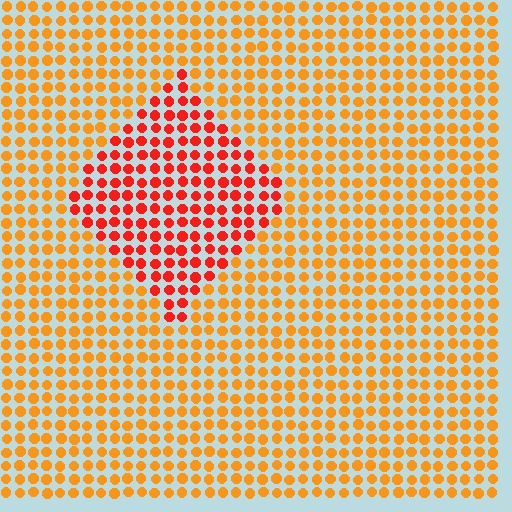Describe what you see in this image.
The image is filled with small orange elements in a uniform arrangement. A diamond-shaped region is visible where the elements are tinted to a slightly different hue, forming a subtle color boundary.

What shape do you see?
I see a diamond.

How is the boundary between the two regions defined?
The boundary is defined purely by a slight shift in hue (about 32 degrees). Spacing, size, and orientation are identical on both sides.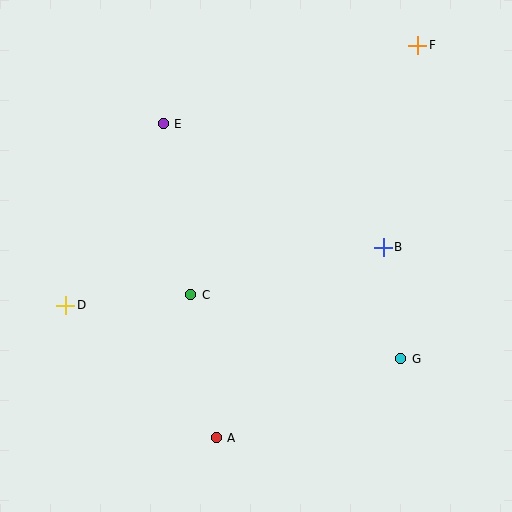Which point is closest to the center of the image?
Point C at (191, 295) is closest to the center.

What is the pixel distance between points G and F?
The distance between G and F is 314 pixels.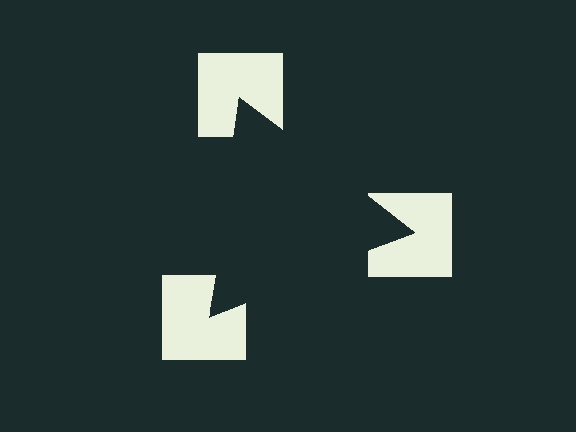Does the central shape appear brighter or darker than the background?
It typically appears slightly darker than the background, even though no actual brightness change is drawn.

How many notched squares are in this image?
There are 3 — one at each vertex of the illusory triangle.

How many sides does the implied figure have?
3 sides.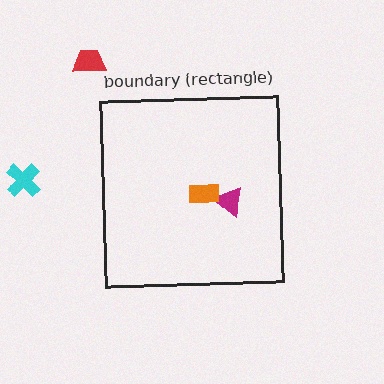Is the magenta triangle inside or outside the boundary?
Inside.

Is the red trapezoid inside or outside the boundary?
Outside.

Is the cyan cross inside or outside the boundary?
Outside.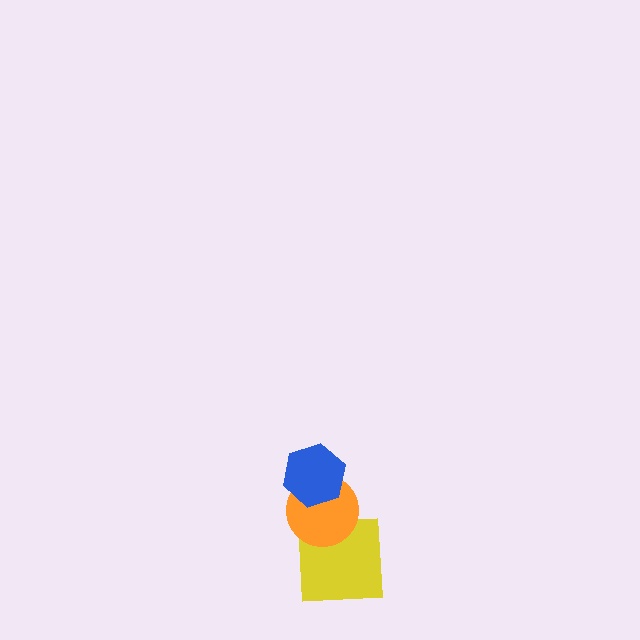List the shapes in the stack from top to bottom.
From top to bottom: the blue hexagon, the orange circle, the yellow square.